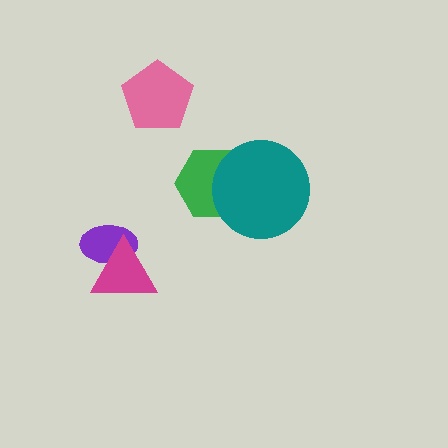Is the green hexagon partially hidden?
Yes, it is partially covered by another shape.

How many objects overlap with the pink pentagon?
0 objects overlap with the pink pentagon.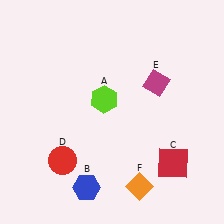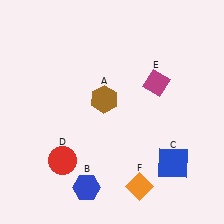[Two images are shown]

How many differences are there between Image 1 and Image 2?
There are 2 differences between the two images.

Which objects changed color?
A changed from lime to brown. C changed from red to blue.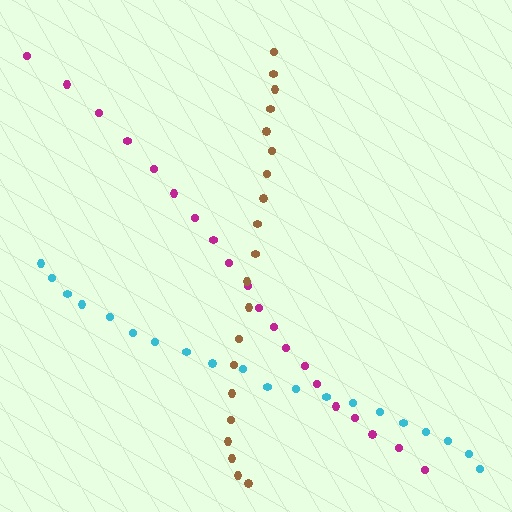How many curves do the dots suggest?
There are 3 distinct paths.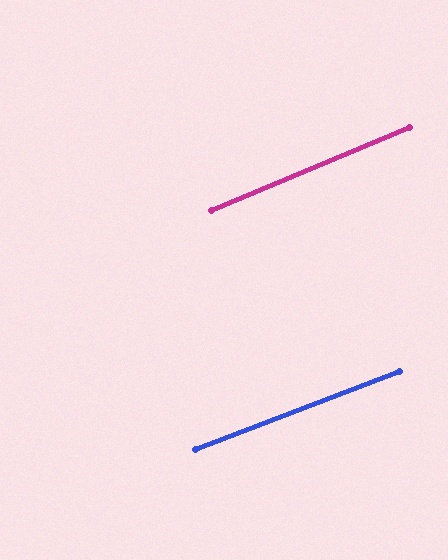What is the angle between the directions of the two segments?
Approximately 2 degrees.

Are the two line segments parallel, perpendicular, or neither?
Parallel — their directions differ by only 1.8°.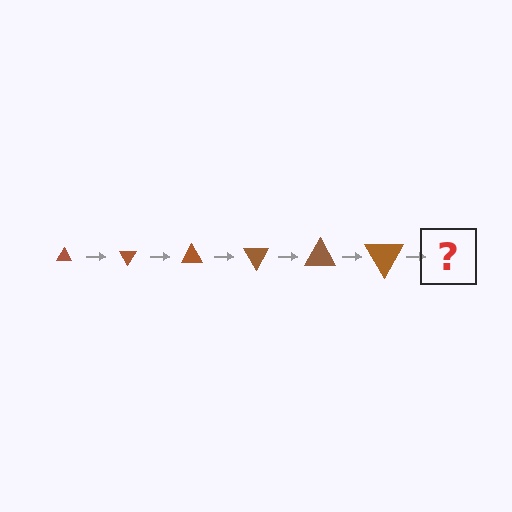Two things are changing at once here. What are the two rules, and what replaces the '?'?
The two rules are that the triangle grows larger each step and it rotates 60 degrees each step. The '?' should be a triangle, larger than the previous one and rotated 360 degrees from the start.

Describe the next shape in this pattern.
It should be a triangle, larger than the previous one and rotated 360 degrees from the start.